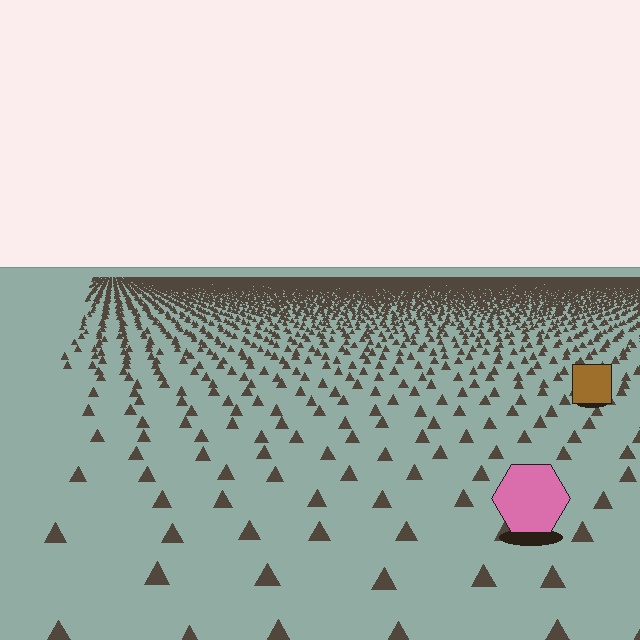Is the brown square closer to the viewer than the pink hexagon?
No. The pink hexagon is closer — you can tell from the texture gradient: the ground texture is coarser near it.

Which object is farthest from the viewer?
The brown square is farthest from the viewer. It appears smaller and the ground texture around it is denser.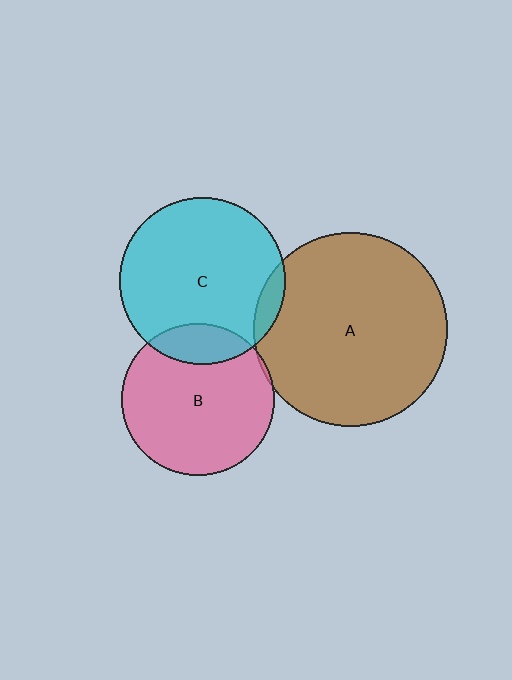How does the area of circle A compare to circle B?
Approximately 1.6 times.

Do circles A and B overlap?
Yes.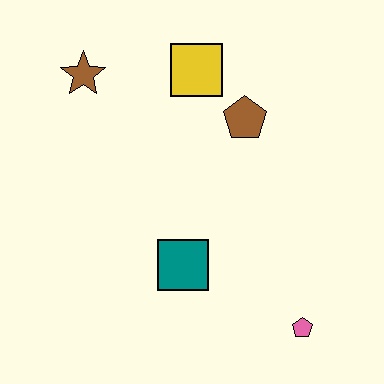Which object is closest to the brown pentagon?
The yellow square is closest to the brown pentagon.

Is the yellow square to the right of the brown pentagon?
No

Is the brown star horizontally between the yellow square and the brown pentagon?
No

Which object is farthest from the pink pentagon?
The brown star is farthest from the pink pentagon.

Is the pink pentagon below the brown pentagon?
Yes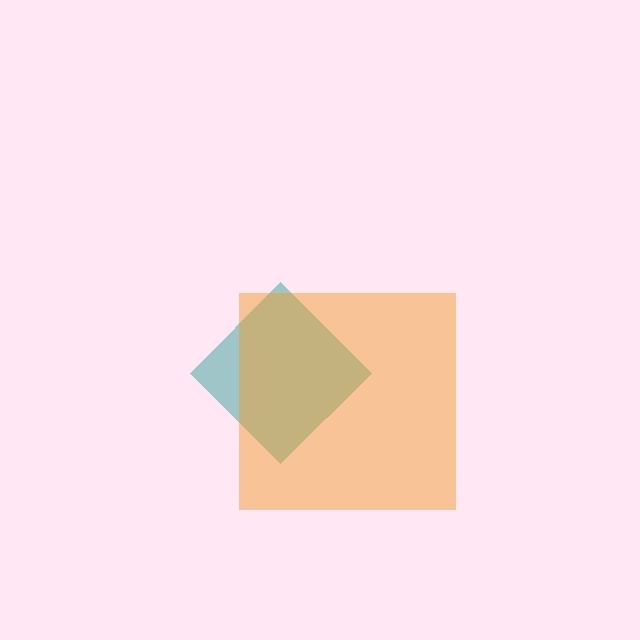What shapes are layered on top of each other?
The layered shapes are: a teal diamond, an orange square.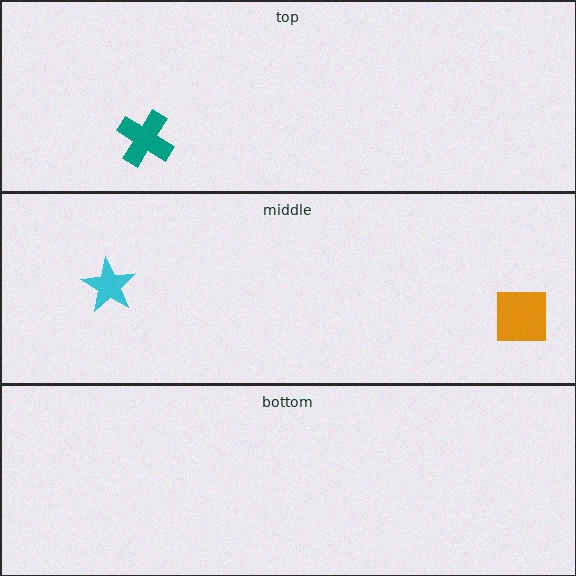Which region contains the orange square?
The middle region.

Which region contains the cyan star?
The middle region.